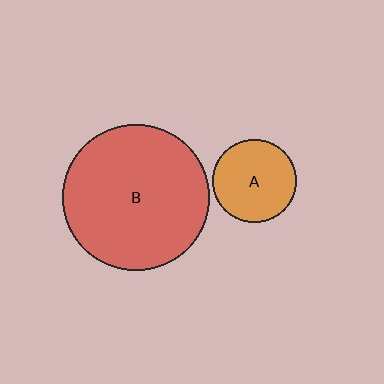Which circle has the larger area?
Circle B (red).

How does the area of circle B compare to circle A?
Approximately 3.1 times.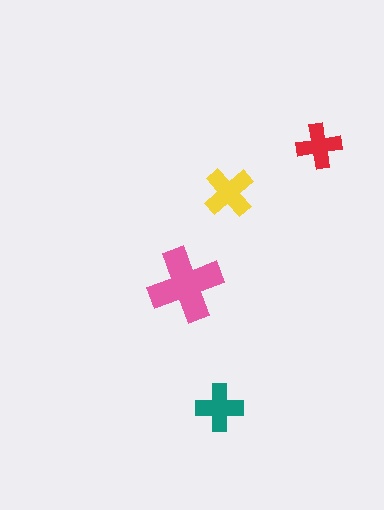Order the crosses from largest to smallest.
the pink one, the yellow one, the teal one, the red one.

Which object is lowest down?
The teal cross is bottommost.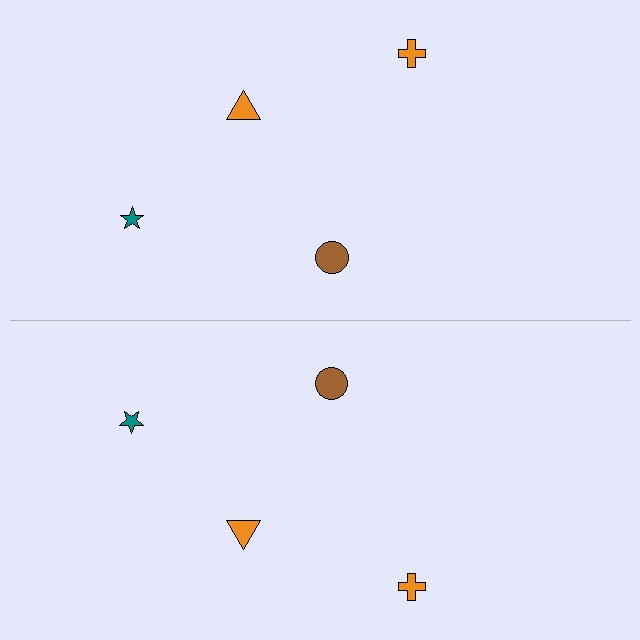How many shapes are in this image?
There are 8 shapes in this image.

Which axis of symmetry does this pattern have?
The pattern has a horizontal axis of symmetry running through the center of the image.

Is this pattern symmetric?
Yes, this pattern has bilateral (reflection) symmetry.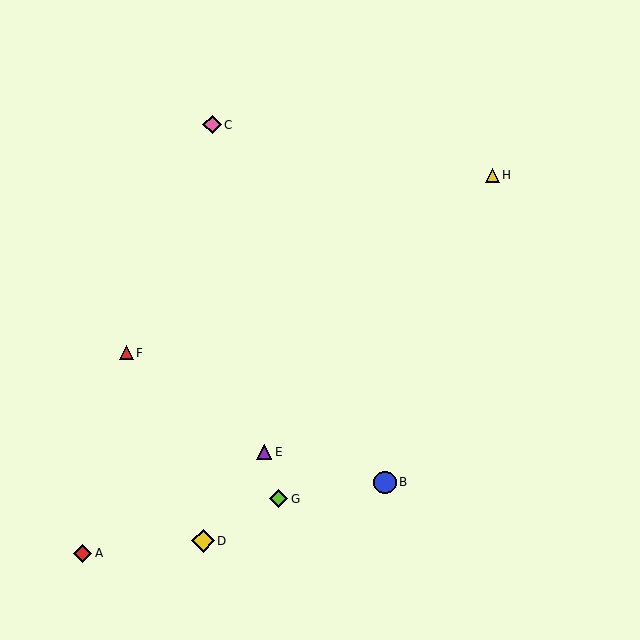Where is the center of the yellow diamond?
The center of the yellow diamond is at (203, 541).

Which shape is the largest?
The yellow diamond (labeled D) is the largest.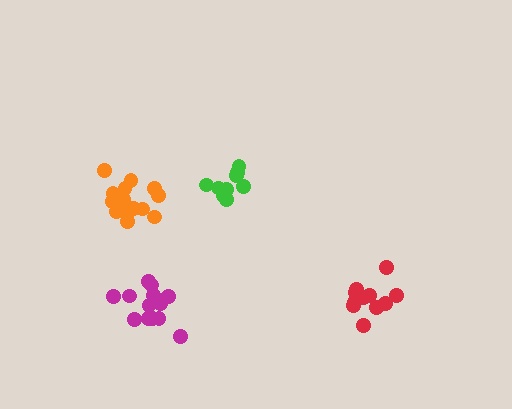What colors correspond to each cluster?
The clusters are colored: red, magenta, orange, green.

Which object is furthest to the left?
The orange cluster is leftmost.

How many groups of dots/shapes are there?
There are 4 groups.